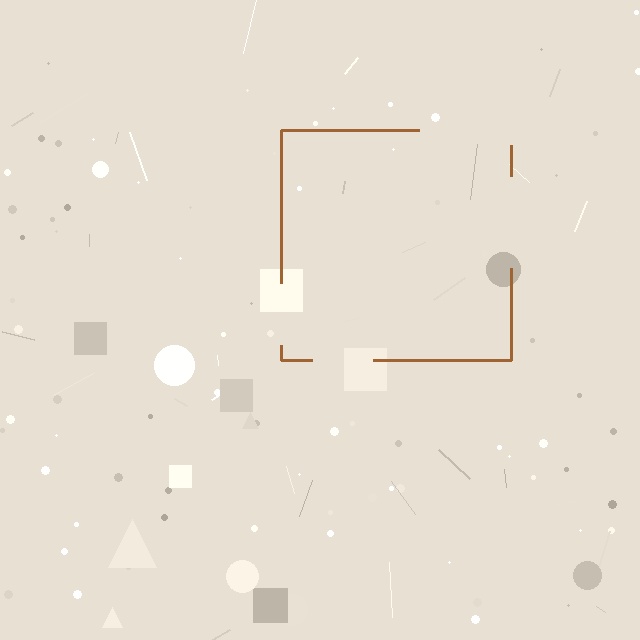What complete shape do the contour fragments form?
The contour fragments form a square.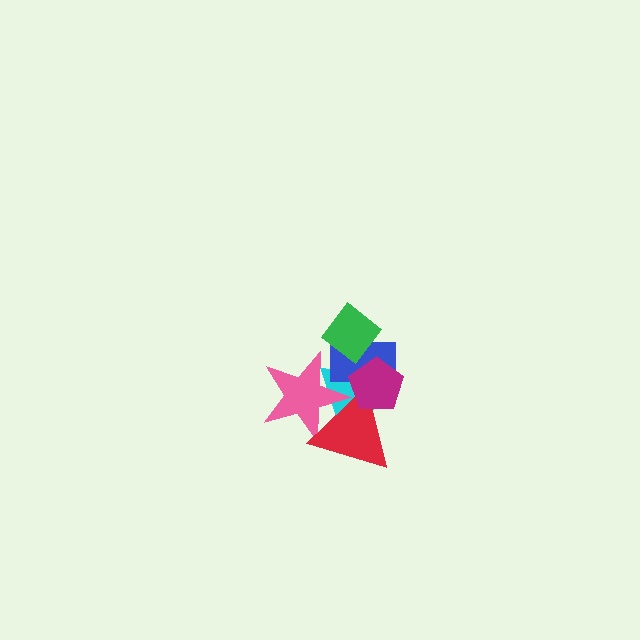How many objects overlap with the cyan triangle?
5 objects overlap with the cyan triangle.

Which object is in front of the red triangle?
The magenta pentagon is in front of the red triangle.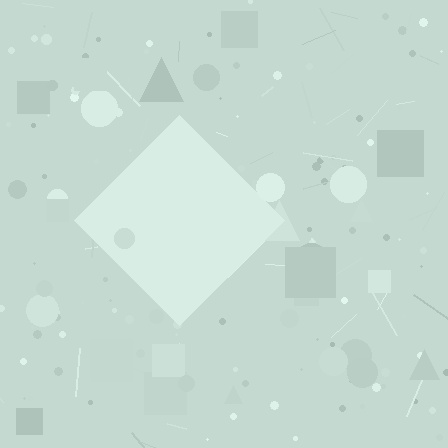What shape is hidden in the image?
A diamond is hidden in the image.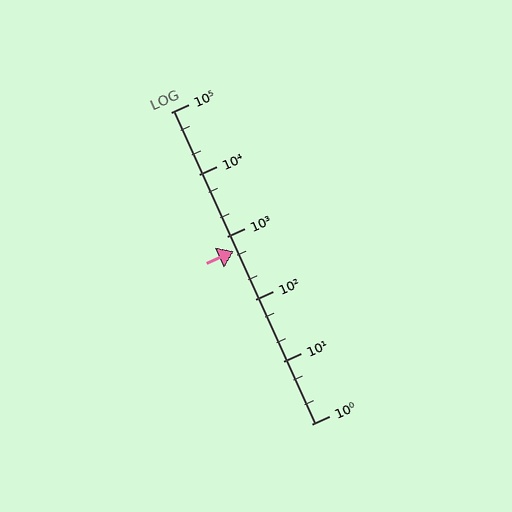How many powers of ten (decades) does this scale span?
The scale spans 5 decades, from 1 to 100000.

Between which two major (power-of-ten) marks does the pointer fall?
The pointer is between 100 and 1000.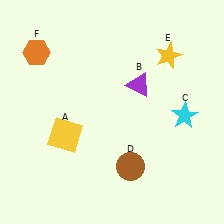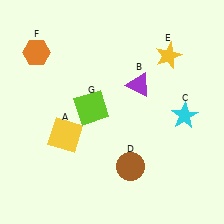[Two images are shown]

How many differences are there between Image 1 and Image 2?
There is 1 difference between the two images.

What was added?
A lime square (G) was added in Image 2.